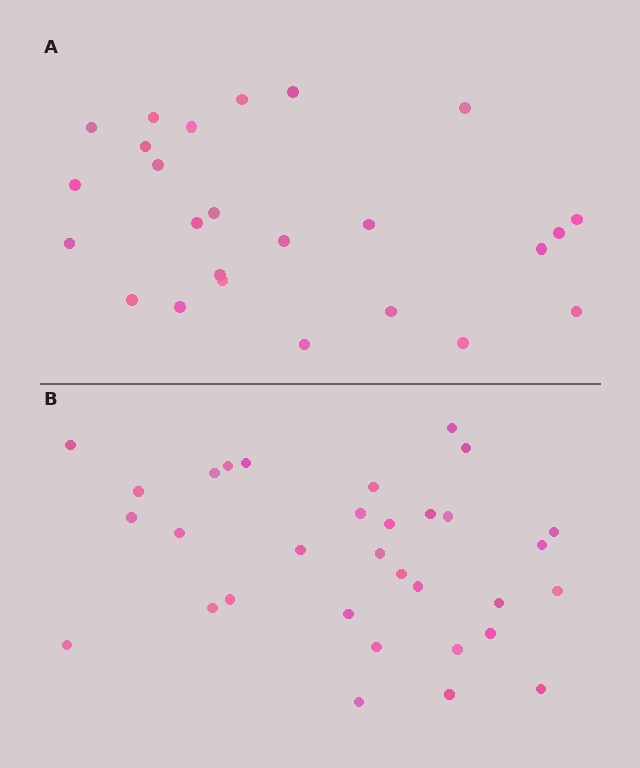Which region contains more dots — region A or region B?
Region B (the bottom region) has more dots.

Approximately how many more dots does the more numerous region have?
Region B has roughly 8 or so more dots than region A.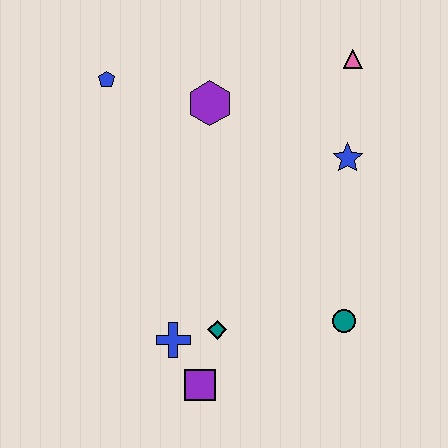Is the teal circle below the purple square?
No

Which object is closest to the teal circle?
The teal diamond is closest to the teal circle.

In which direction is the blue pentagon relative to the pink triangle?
The blue pentagon is to the left of the pink triangle.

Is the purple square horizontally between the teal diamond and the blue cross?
Yes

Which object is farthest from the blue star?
The purple square is farthest from the blue star.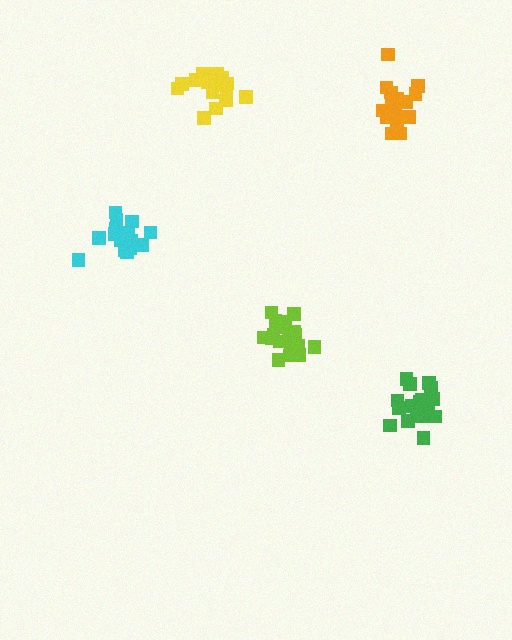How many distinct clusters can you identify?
There are 5 distinct clusters.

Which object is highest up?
The yellow cluster is topmost.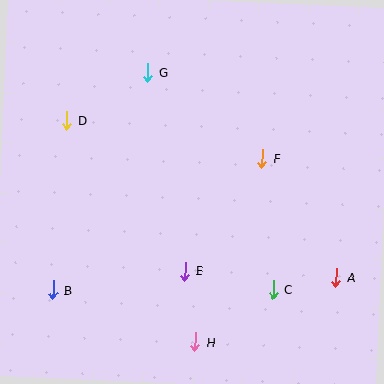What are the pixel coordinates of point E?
Point E is at (185, 271).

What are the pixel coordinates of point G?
Point G is at (148, 72).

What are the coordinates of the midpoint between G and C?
The midpoint between G and C is at (211, 181).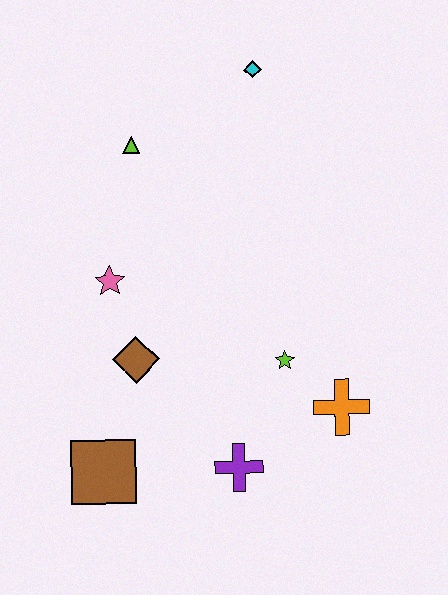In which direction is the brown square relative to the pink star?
The brown square is below the pink star.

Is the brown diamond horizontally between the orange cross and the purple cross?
No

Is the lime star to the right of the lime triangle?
Yes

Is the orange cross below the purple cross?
No